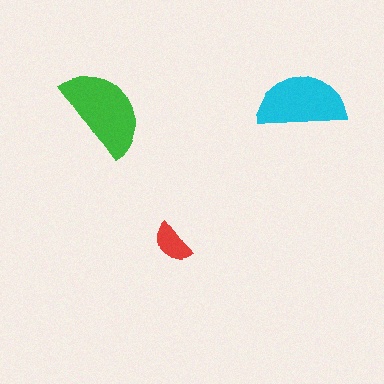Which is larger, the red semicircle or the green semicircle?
The green one.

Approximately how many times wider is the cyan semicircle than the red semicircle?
About 2 times wider.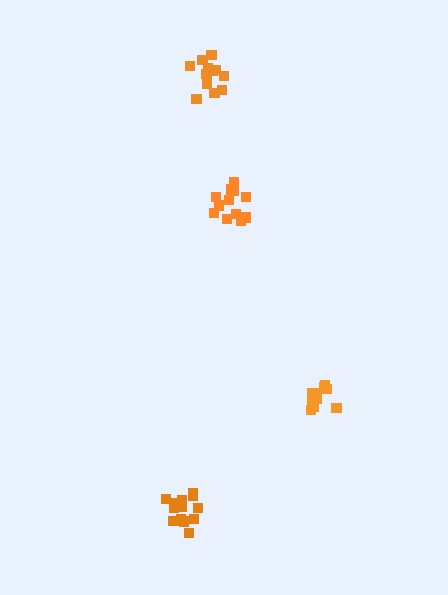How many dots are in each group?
Group 1: 12 dots, Group 2: 11 dots, Group 3: 13 dots, Group 4: 14 dots (50 total).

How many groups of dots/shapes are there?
There are 4 groups.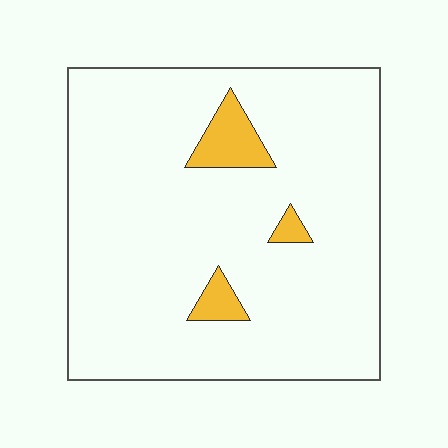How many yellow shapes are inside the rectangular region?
3.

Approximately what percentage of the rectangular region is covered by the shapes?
Approximately 5%.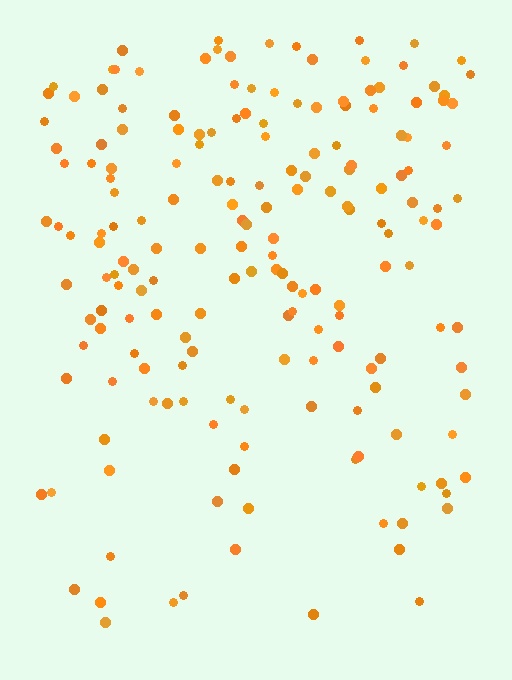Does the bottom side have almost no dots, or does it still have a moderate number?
Still a moderate number, just noticeably fewer than the top.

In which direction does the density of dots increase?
From bottom to top, with the top side densest.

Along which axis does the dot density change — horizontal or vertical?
Vertical.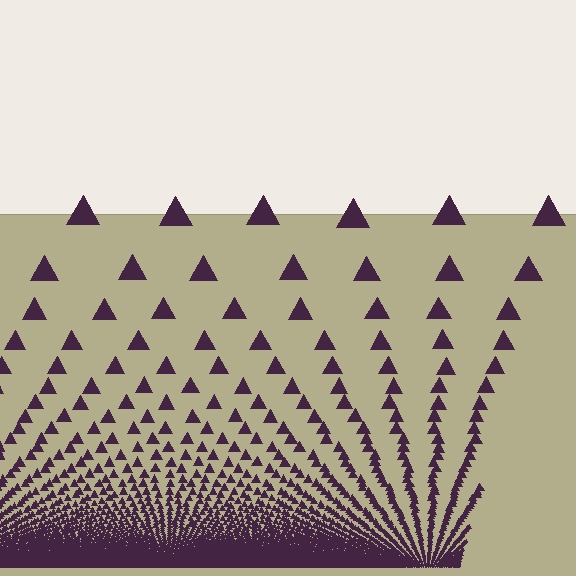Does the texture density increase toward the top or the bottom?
Density increases toward the bottom.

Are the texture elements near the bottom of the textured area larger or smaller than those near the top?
Smaller. The gradient is inverted — elements near the bottom are smaller and denser.